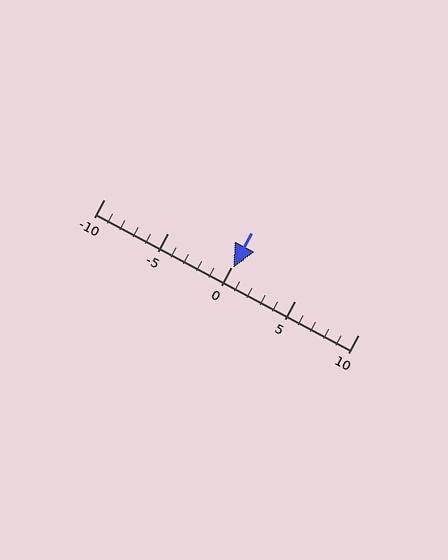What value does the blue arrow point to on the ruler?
The blue arrow points to approximately 0.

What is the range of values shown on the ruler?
The ruler shows values from -10 to 10.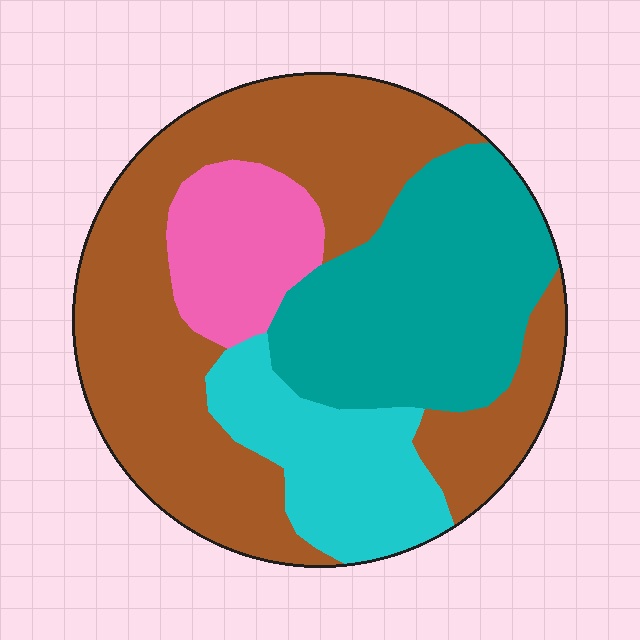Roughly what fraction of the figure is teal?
Teal takes up about one quarter (1/4) of the figure.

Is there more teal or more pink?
Teal.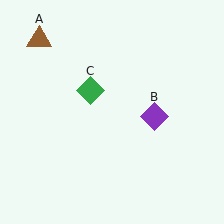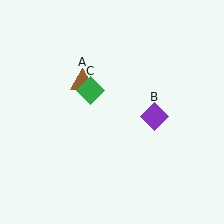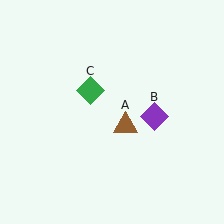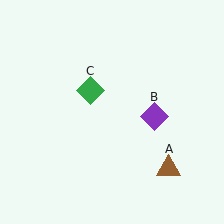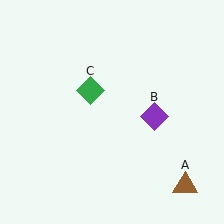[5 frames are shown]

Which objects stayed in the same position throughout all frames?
Purple diamond (object B) and green diamond (object C) remained stationary.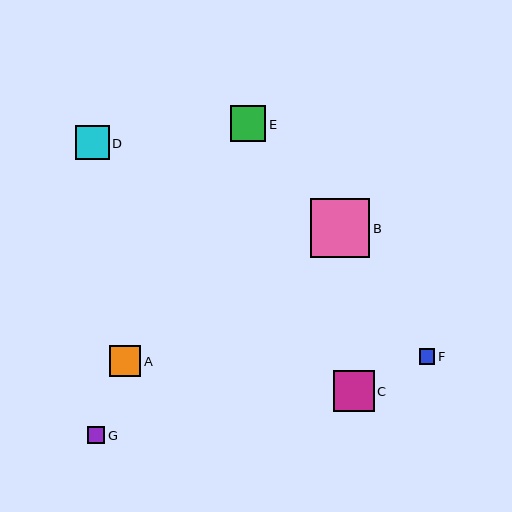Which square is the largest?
Square B is the largest with a size of approximately 59 pixels.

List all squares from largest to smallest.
From largest to smallest: B, C, E, D, A, G, F.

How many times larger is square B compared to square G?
Square B is approximately 3.5 times the size of square G.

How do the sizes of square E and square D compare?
Square E and square D are approximately the same size.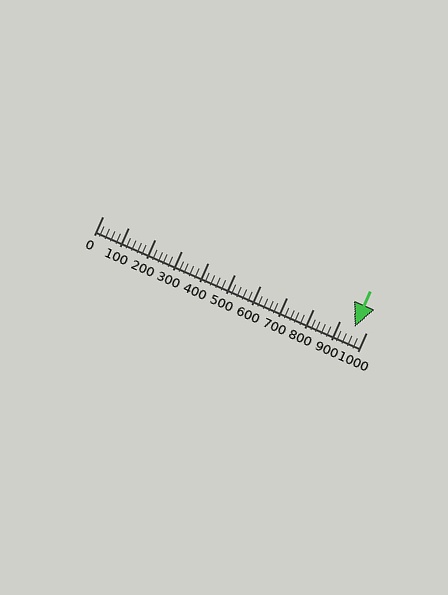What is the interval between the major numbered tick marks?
The major tick marks are spaced 100 units apart.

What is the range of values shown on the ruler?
The ruler shows values from 0 to 1000.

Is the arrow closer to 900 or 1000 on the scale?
The arrow is closer to 1000.